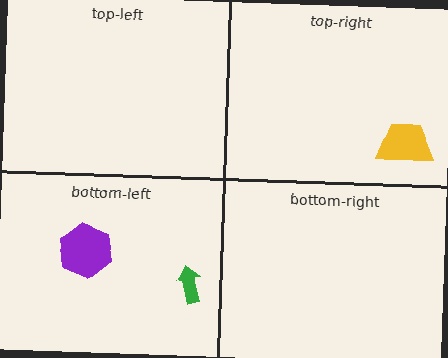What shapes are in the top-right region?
The yellow trapezoid.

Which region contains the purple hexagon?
The bottom-left region.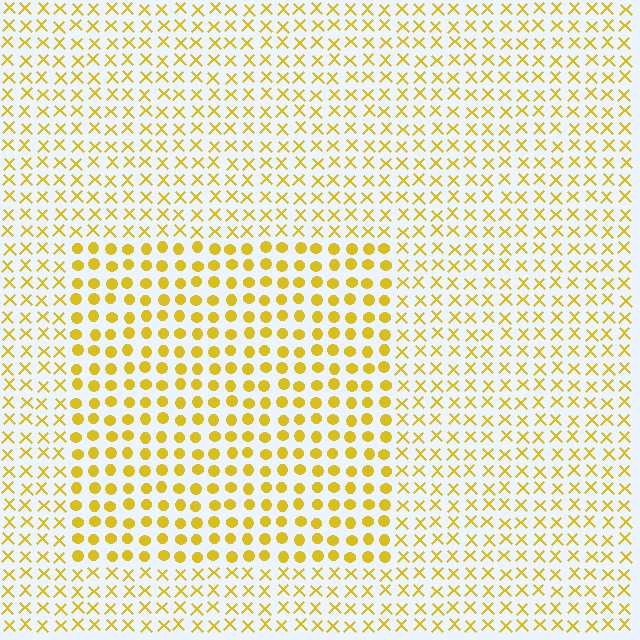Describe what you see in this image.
The image is filled with small yellow elements arranged in a uniform grid. A rectangle-shaped region contains circles, while the surrounding area contains X marks. The boundary is defined purely by the change in element shape.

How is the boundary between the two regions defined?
The boundary is defined by a change in element shape: circles inside vs. X marks outside. All elements share the same color and spacing.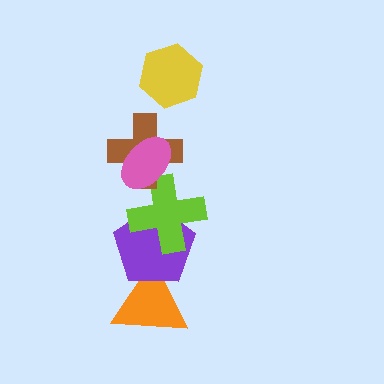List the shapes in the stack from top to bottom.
From top to bottom: the yellow hexagon, the pink ellipse, the brown cross, the lime cross, the purple pentagon, the orange triangle.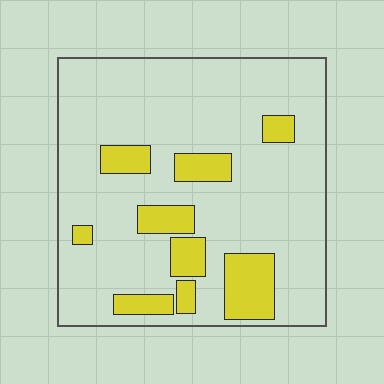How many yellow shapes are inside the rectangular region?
9.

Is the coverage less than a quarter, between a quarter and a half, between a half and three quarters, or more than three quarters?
Less than a quarter.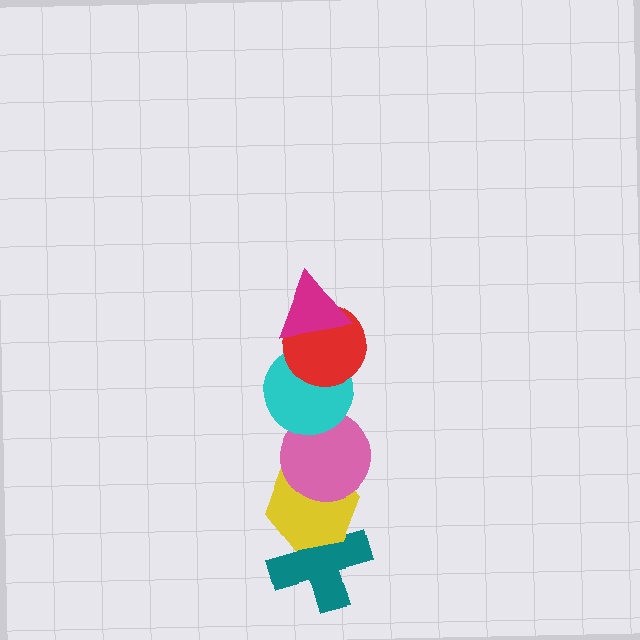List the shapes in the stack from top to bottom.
From top to bottom: the magenta triangle, the red circle, the cyan circle, the pink circle, the yellow hexagon, the teal cross.